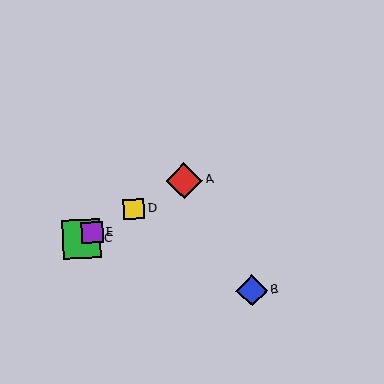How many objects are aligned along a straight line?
4 objects (A, C, D, E) are aligned along a straight line.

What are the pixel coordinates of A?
Object A is at (184, 181).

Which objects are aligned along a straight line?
Objects A, C, D, E are aligned along a straight line.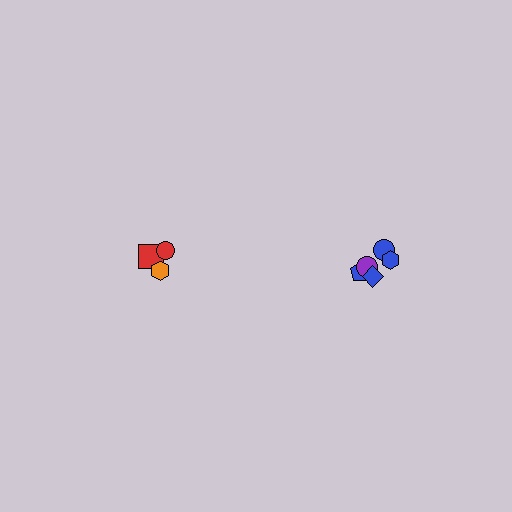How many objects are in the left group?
There are 3 objects.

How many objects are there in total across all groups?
There are 8 objects.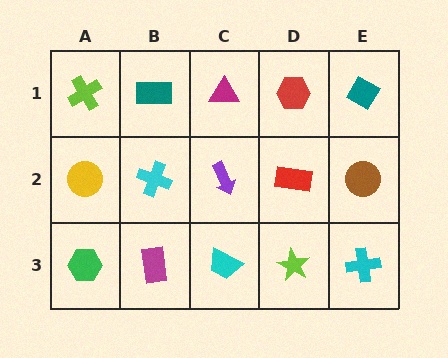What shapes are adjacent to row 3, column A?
A yellow circle (row 2, column A), a magenta rectangle (row 3, column B).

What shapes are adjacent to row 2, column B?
A teal rectangle (row 1, column B), a magenta rectangle (row 3, column B), a yellow circle (row 2, column A), a purple arrow (row 2, column C).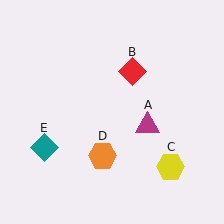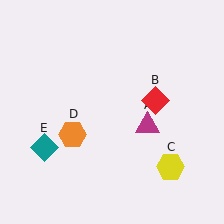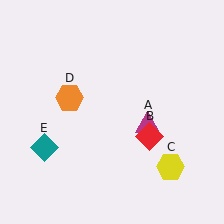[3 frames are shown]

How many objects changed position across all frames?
2 objects changed position: red diamond (object B), orange hexagon (object D).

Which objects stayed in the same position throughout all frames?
Magenta triangle (object A) and yellow hexagon (object C) and teal diamond (object E) remained stationary.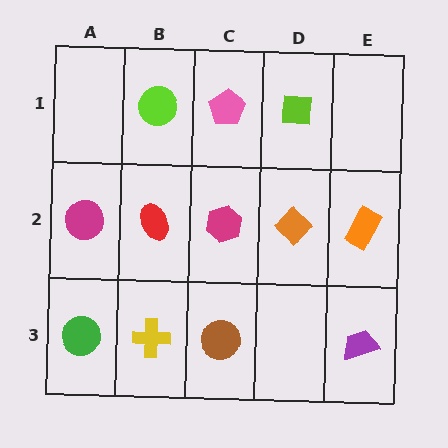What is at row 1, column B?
A lime circle.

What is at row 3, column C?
A brown circle.